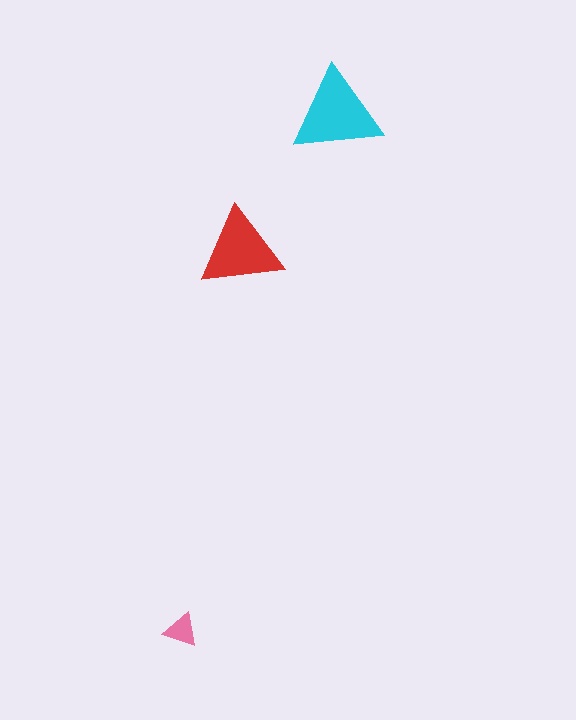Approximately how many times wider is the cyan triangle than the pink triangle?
About 2.5 times wider.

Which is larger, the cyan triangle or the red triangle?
The cyan one.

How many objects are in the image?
There are 3 objects in the image.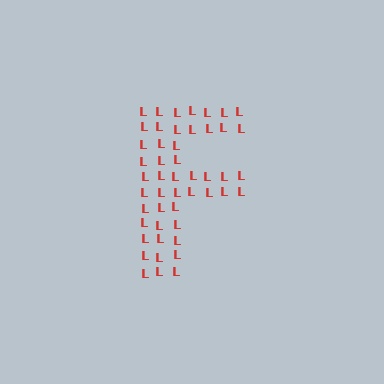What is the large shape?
The large shape is the letter F.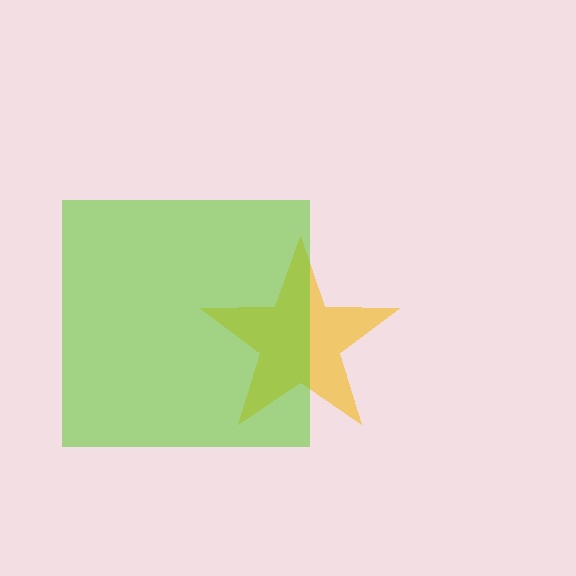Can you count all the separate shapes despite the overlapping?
Yes, there are 2 separate shapes.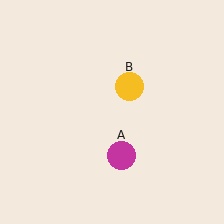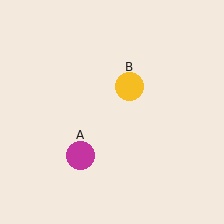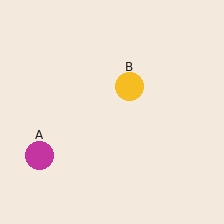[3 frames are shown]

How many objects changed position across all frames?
1 object changed position: magenta circle (object A).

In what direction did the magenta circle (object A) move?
The magenta circle (object A) moved left.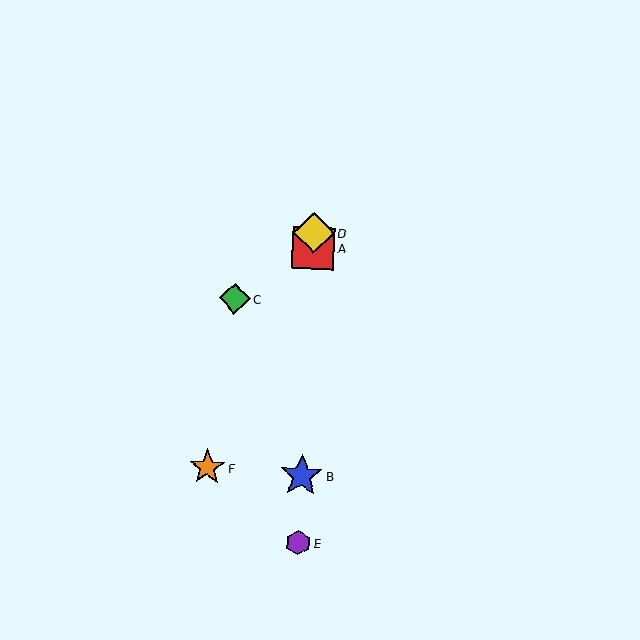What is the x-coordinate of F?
Object F is at x≈207.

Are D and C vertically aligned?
No, D is at x≈314 and C is at x≈235.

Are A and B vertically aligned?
Yes, both are at x≈313.